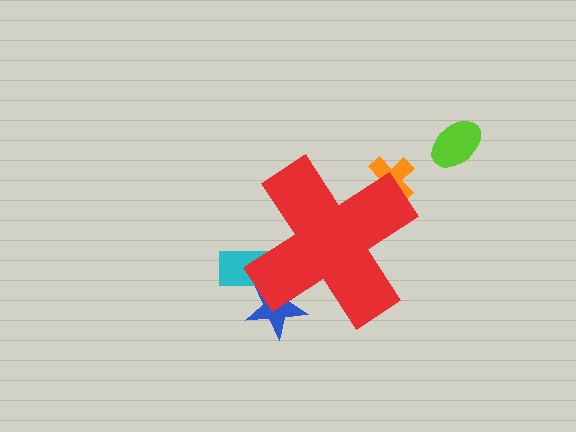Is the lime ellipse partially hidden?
No, the lime ellipse is fully visible.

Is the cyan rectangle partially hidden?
Yes, the cyan rectangle is partially hidden behind the red cross.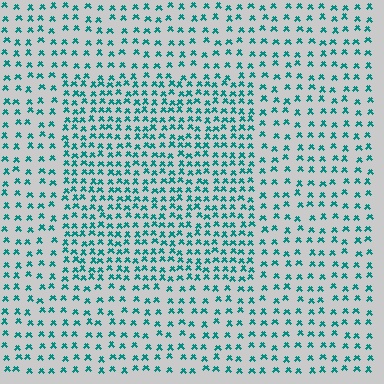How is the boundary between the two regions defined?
The boundary is defined by a change in element density (approximately 1.8x ratio). All elements are the same color, size, and shape.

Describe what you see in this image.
The image contains small teal elements arranged at two different densities. A rectangle-shaped region is visible where the elements are more densely packed than the surrounding area.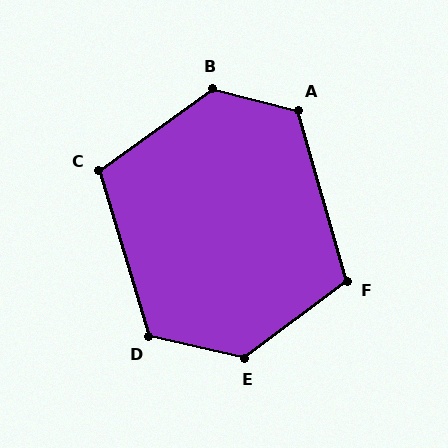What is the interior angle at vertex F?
Approximately 111 degrees (obtuse).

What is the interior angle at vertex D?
Approximately 119 degrees (obtuse).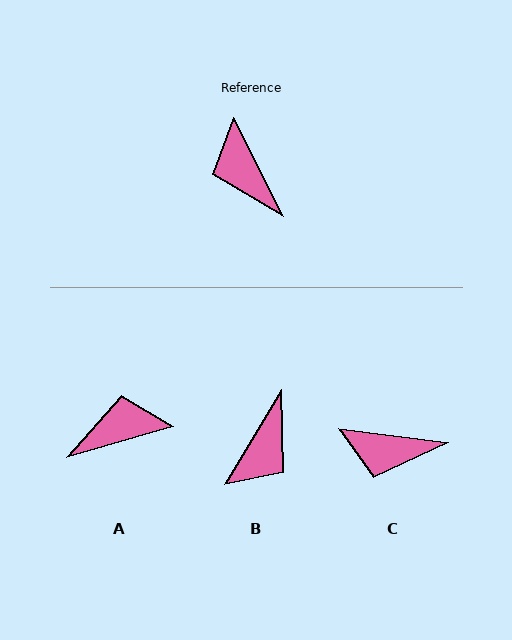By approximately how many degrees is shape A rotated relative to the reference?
Approximately 101 degrees clockwise.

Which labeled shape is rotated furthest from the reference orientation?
B, about 122 degrees away.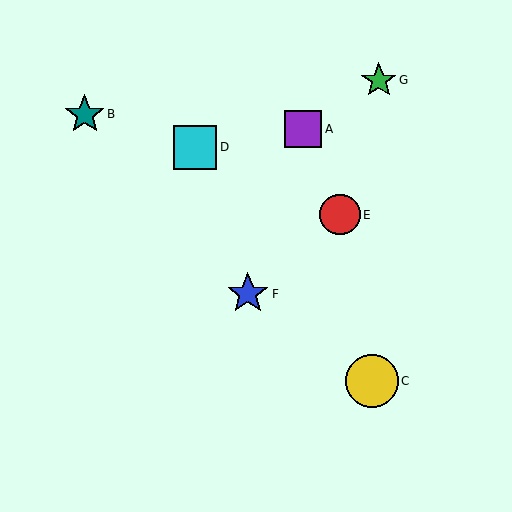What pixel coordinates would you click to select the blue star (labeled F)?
Click at (248, 294) to select the blue star F.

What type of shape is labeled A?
Shape A is a purple square.